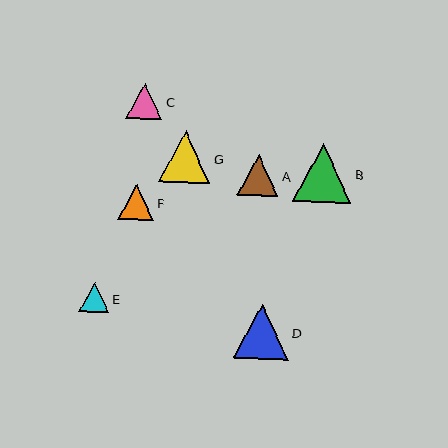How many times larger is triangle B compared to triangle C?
Triangle B is approximately 1.6 times the size of triangle C.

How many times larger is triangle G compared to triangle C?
Triangle G is approximately 1.4 times the size of triangle C.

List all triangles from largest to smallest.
From largest to smallest: B, D, G, A, C, F, E.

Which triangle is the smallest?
Triangle E is the smallest with a size of approximately 30 pixels.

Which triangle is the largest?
Triangle B is the largest with a size of approximately 58 pixels.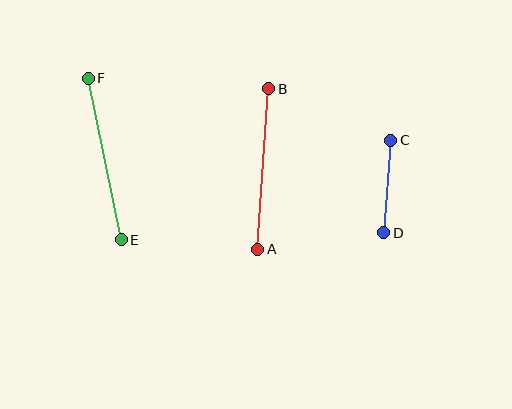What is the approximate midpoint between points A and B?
The midpoint is at approximately (263, 169) pixels.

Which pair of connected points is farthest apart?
Points E and F are farthest apart.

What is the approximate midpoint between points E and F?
The midpoint is at approximately (105, 159) pixels.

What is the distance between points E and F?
The distance is approximately 165 pixels.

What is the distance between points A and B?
The distance is approximately 161 pixels.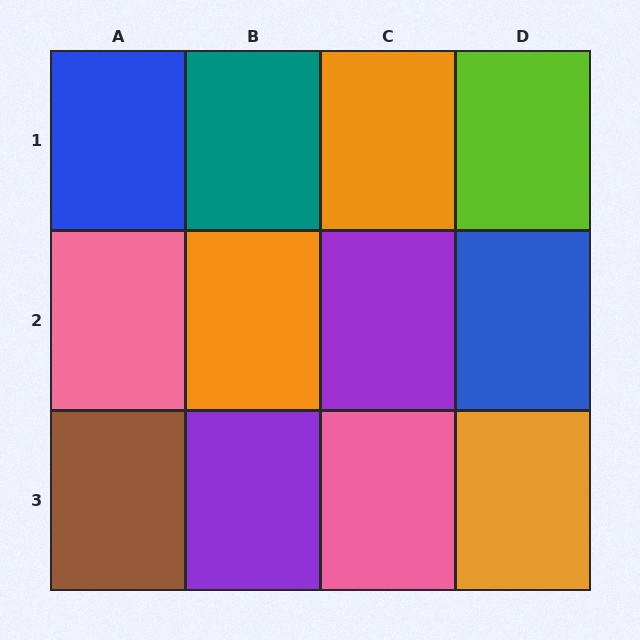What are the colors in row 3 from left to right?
Brown, purple, pink, orange.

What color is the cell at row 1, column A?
Blue.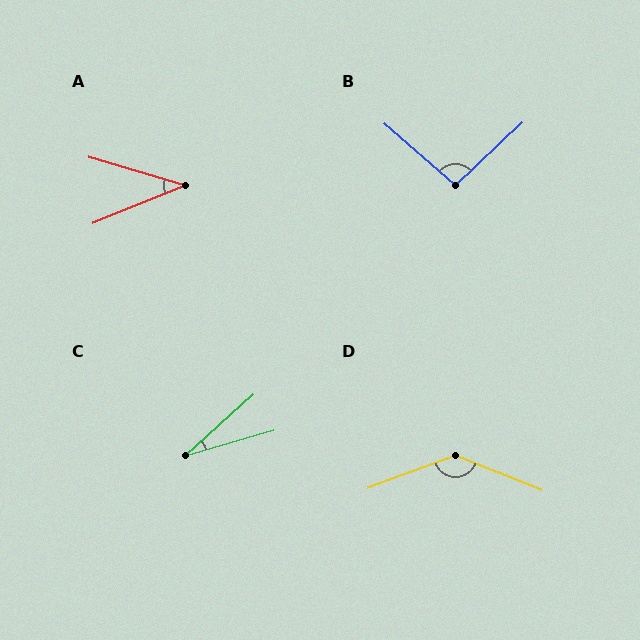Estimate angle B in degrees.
Approximately 96 degrees.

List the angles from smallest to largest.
C (25°), A (39°), B (96°), D (138°).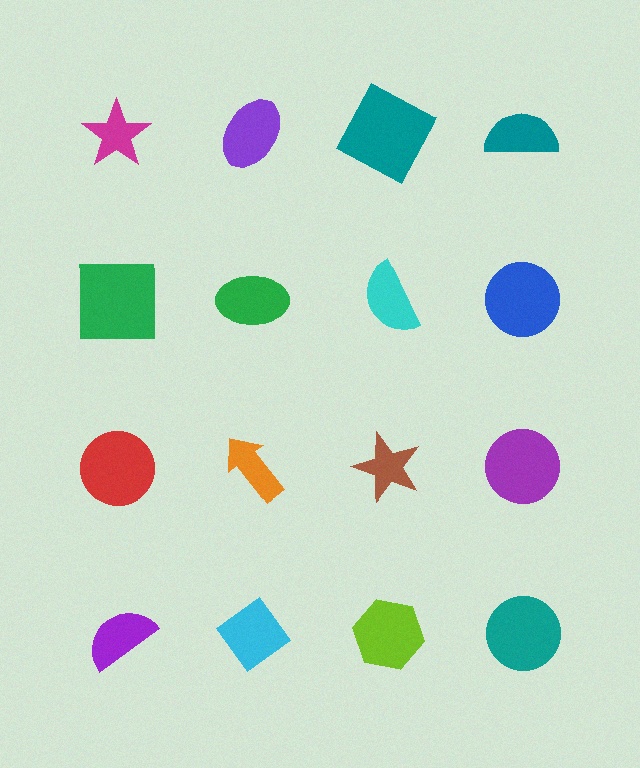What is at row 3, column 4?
A purple circle.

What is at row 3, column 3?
A brown star.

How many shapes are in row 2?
4 shapes.